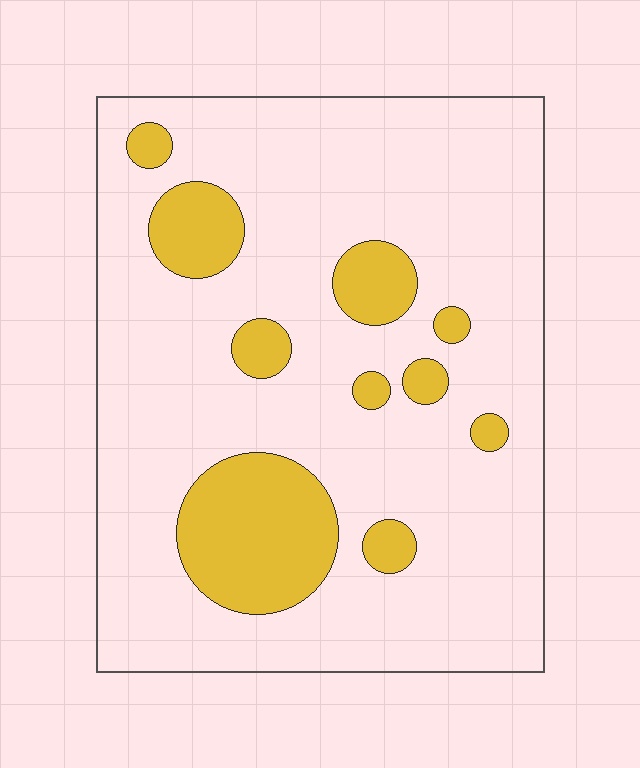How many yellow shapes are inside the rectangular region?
10.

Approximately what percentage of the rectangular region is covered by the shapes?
Approximately 20%.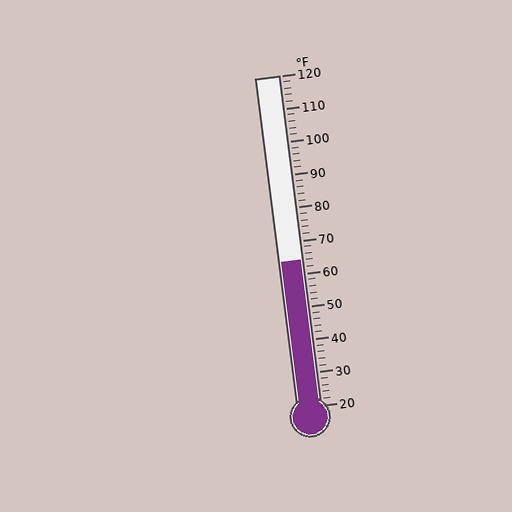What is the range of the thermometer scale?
The thermometer scale ranges from 20°F to 120°F.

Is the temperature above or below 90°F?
The temperature is below 90°F.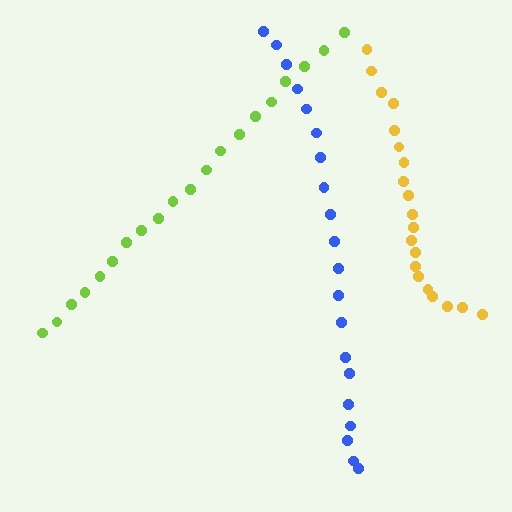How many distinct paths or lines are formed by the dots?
There are 3 distinct paths.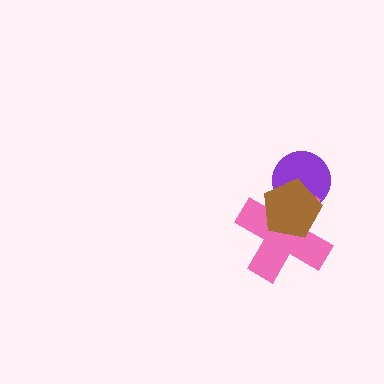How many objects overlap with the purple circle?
2 objects overlap with the purple circle.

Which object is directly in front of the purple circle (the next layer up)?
The pink cross is directly in front of the purple circle.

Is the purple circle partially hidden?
Yes, it is partially covered by another shape.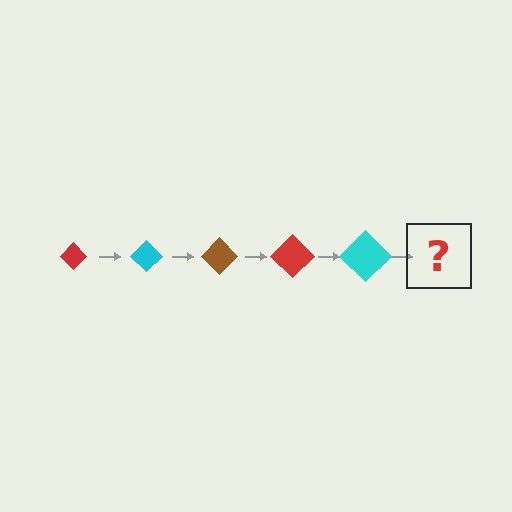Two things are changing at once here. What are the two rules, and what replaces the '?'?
The two rules are that the diamond grows larger each step and the color cycles through red, cyan, and brown. The '?' should be a brown diamond, larger than the previous one.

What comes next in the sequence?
The next element should be a brown diamond, larger than the previous one.